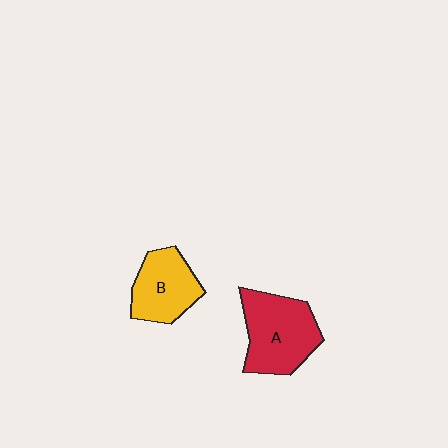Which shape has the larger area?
Shape A (red).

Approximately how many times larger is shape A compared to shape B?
Approximately 1.3 times.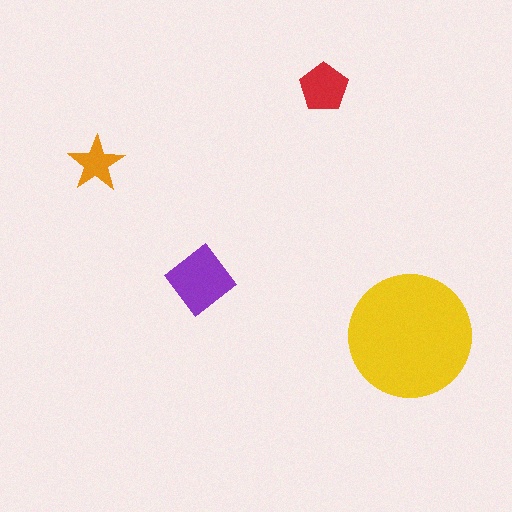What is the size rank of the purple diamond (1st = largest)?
2nd.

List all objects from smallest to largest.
The orange star, the red pentagon, the purple diamond, the yellow circle.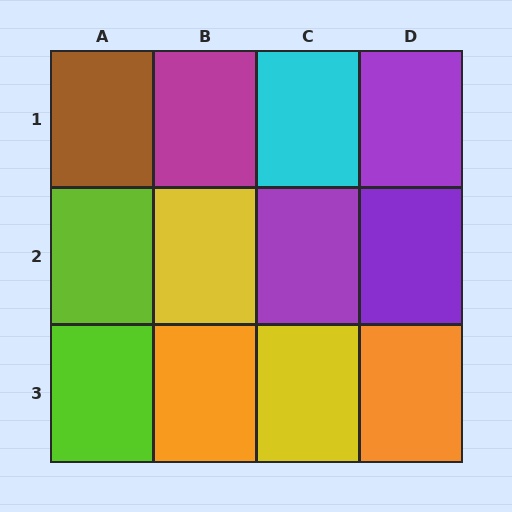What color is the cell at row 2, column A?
Lime.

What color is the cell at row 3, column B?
Orange.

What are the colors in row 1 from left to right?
Brown, magenta, cyan, purple.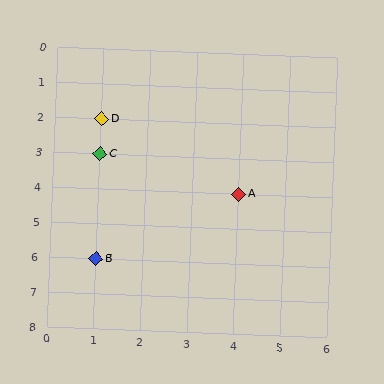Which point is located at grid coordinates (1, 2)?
Point D is at (1, 2).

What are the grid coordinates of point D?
Point D is at grid coordinates (1, 2).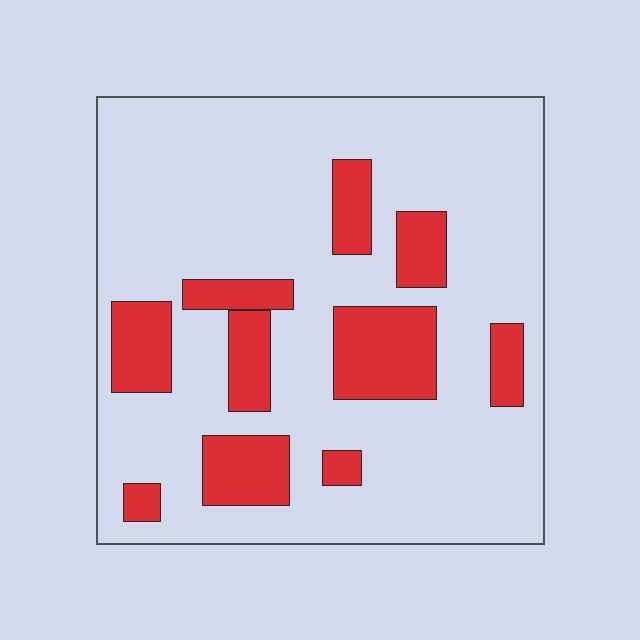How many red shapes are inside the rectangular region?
10.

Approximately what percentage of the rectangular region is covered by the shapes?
Approximately 20%.